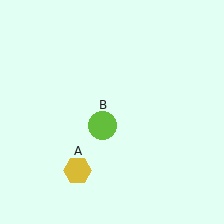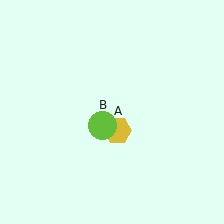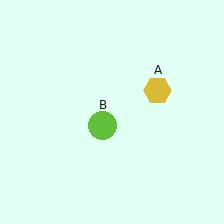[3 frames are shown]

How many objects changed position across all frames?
1 object changed position: yellow hexagon (object A).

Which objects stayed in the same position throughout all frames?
Lime circle (object B) remained stationary.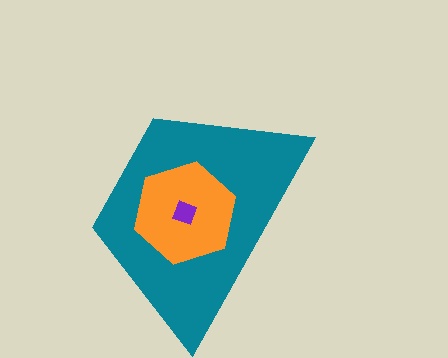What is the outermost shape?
The teal trapezoid.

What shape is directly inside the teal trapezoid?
The orange hexagon.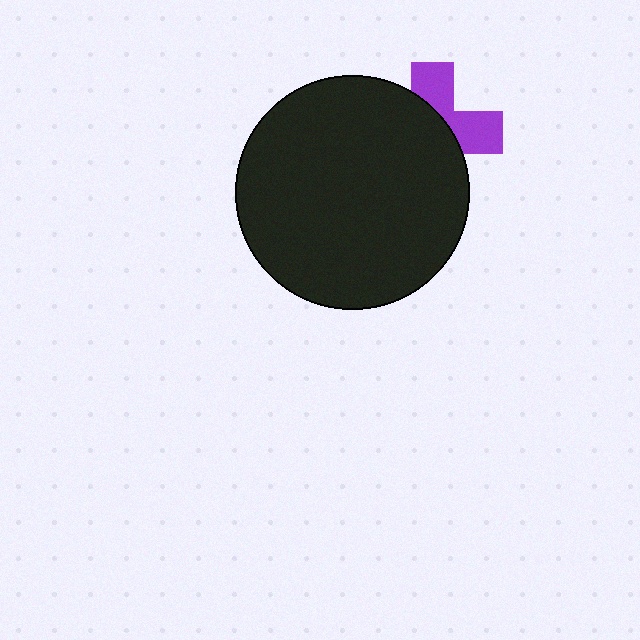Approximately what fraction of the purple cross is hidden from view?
Roughly 61% of the purple cross is hidden behind the black circle.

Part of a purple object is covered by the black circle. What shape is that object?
It is a cross.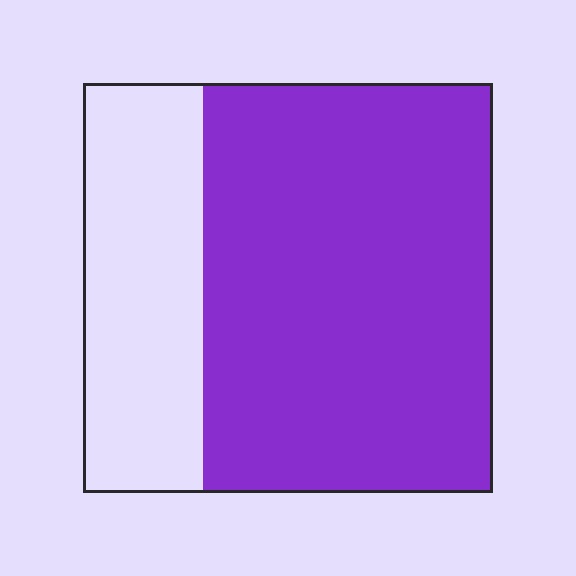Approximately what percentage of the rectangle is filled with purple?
Approximately 70%.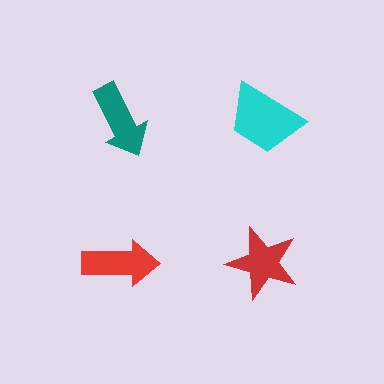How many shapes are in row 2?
2 shapes.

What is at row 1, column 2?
A cyan trapezoid.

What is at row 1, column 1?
A teal arrow.